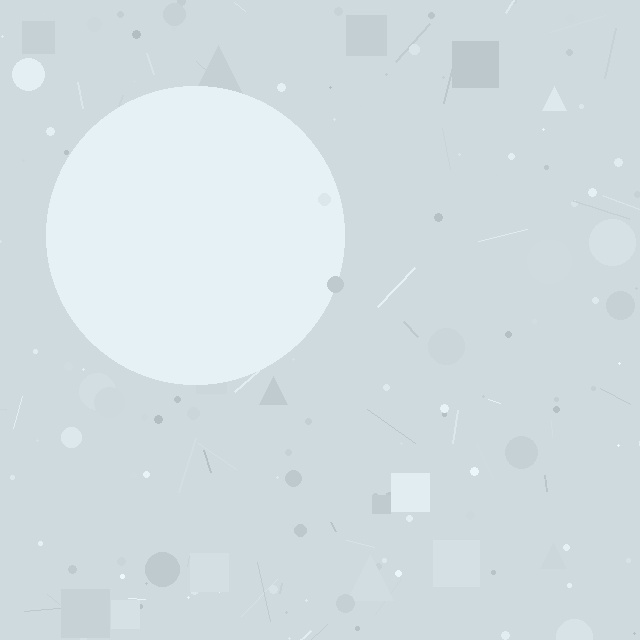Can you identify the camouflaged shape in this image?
The camouflaged shape is a circle.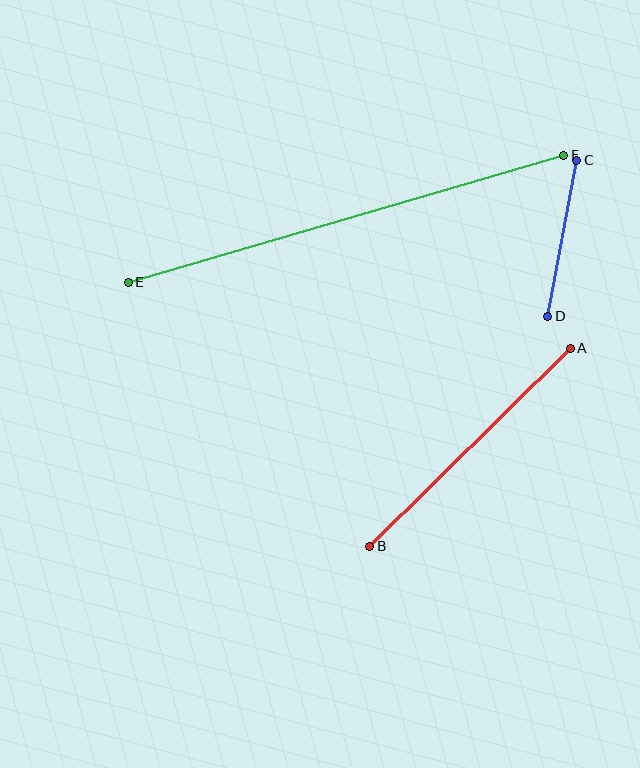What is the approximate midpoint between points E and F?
The midpoint is at approximately (346, 219) pixels.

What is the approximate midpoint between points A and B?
The midpoint is at approximately (470, 447) pixels.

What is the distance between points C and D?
The distance is approximately 159 pixels.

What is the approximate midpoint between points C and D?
The midpoint is at approximately (562, 238) pixels.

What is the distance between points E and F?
The distance is approximately 454 pixels.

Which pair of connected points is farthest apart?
Points E and F are farthest apart.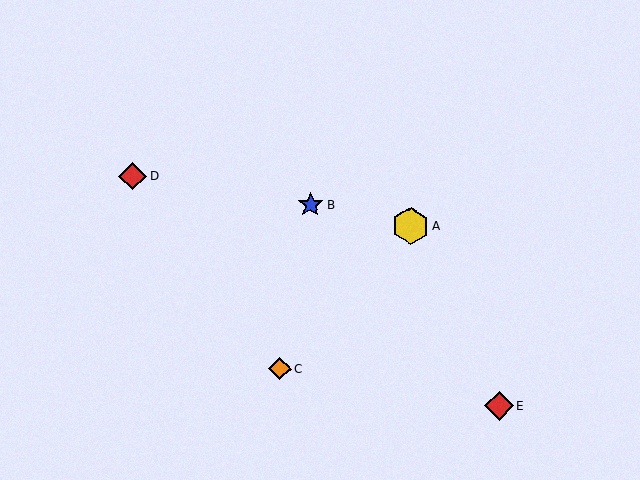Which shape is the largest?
The yellow hexagon (labeled A) is the largest.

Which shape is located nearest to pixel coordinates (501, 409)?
The red diamond (labeled E) at (499, 406) is nearest to that location.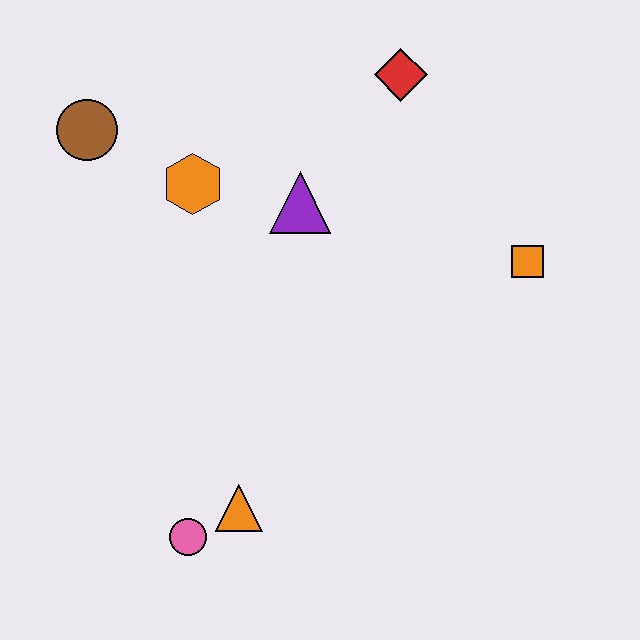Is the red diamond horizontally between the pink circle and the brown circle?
No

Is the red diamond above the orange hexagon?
Yes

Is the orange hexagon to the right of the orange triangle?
No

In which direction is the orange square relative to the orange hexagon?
The orange square is to the right of the orange hexagon.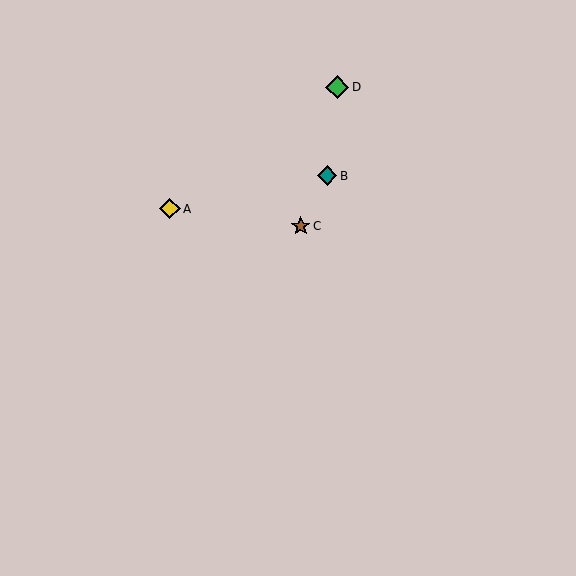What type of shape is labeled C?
Shape C is a brown star.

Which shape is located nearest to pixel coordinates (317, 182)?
The teal diamond (labeled B) at (327, 176) is nearest to that location.